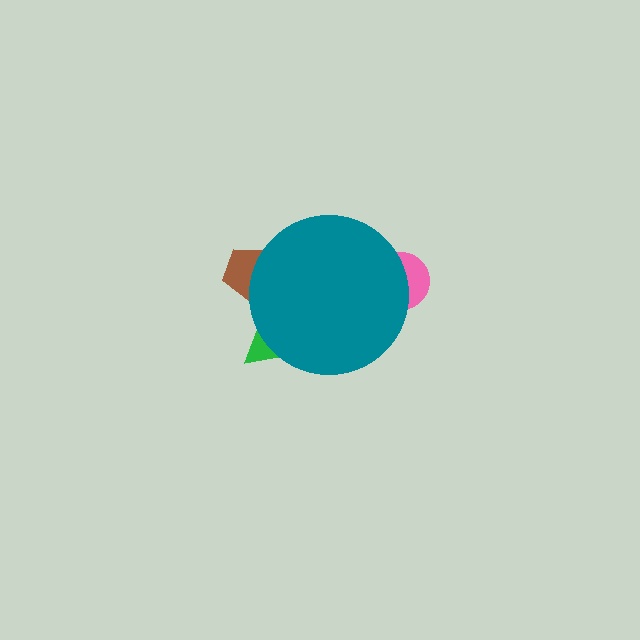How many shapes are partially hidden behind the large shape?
3 shapes are partially hidden.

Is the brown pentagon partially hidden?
Yes, the brown pentagon is partially hidden behind the teal circle.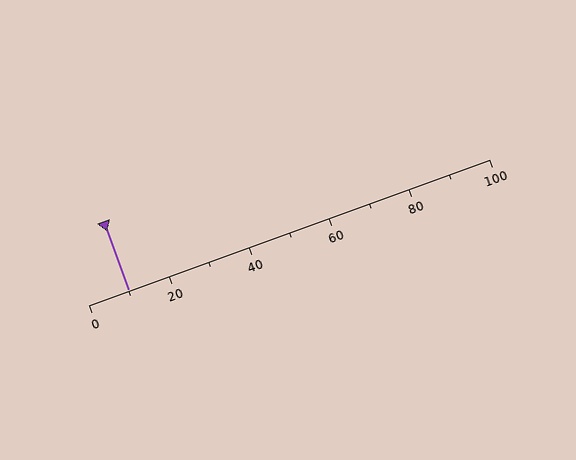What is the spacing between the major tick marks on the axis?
The major ticks are spaced 20 apart.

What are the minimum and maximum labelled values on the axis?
The axis runs from 0 to 100.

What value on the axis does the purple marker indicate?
The marker indicates approximately 10.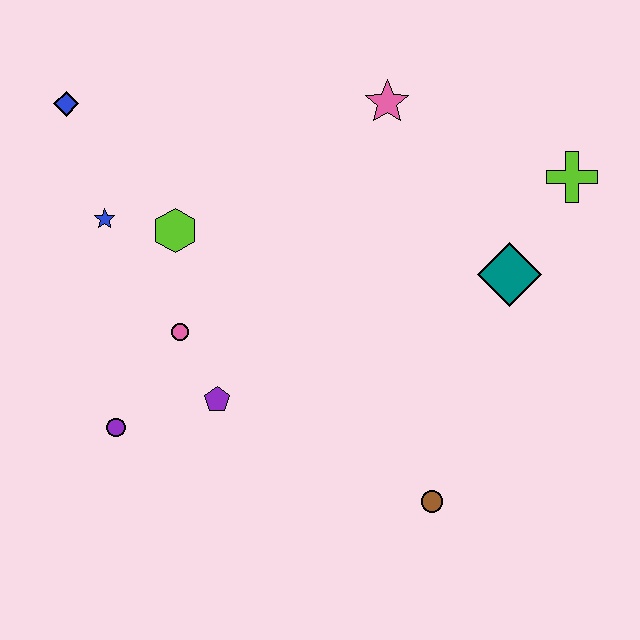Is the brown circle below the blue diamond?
Yes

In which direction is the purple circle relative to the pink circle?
The purple circle is below the pink circle.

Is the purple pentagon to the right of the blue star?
Yes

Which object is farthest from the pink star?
The purple circle is farthest from the pink star.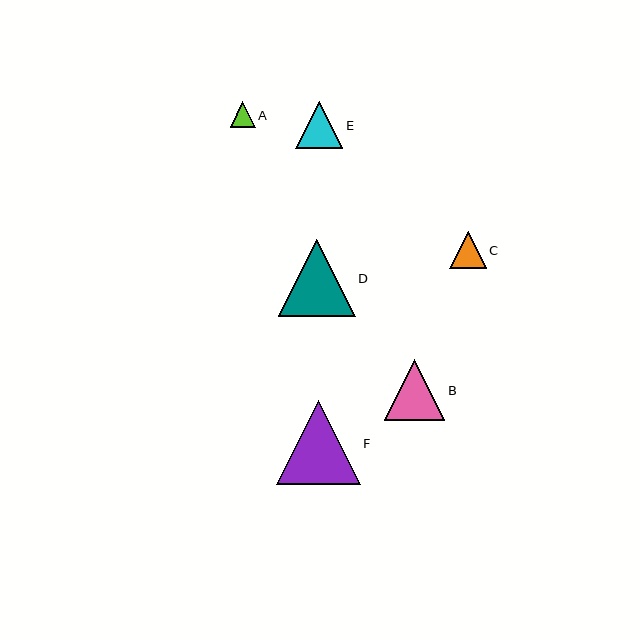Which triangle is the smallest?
Triangle A is the smallest with a size of approximately 25 pixels.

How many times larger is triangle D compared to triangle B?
Triangle D is approximately 1.3 times the size of triangle B.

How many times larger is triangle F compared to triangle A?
Triangle F is approximately 3.3 times the size of triangle A.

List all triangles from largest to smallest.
From largest to smallest: F, D, B, E, C, A.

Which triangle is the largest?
Triangle F is the largest with a size of approximately 84 pixels.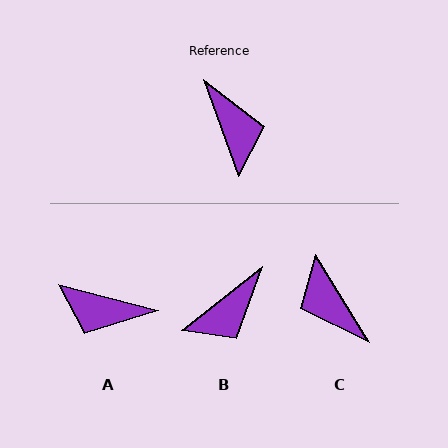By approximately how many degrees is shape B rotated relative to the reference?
Approximately 72 degrees clockwise.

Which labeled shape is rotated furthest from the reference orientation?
C, about 168 degrees away.